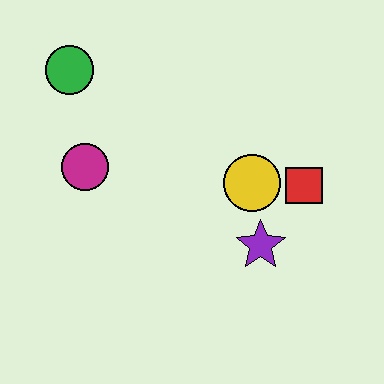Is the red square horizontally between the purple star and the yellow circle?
No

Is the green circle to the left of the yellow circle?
Yes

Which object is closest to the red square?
The yellow circle is closest to the red square.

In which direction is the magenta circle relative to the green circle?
The magenta circle is below the green circle.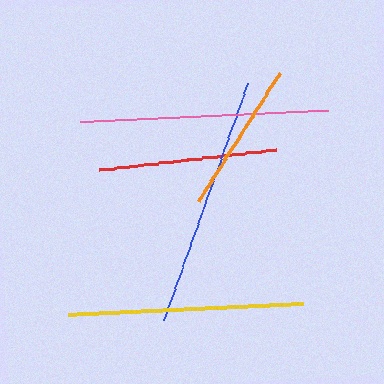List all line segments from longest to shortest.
From longest to shortest: blue, pink, yellow, red, orange.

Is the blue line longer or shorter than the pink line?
The blue line is longer than the pink line.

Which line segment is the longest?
The blue line is the longest at approximately 252 pixels.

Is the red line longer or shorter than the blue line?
The blue line is longer than the red line.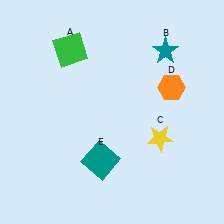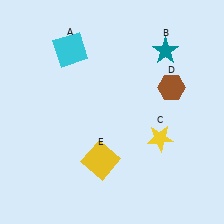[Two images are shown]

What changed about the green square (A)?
In Image 1, A is green. In Image 2, it changed to cyan.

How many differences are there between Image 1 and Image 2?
There are 3 differences between the two images.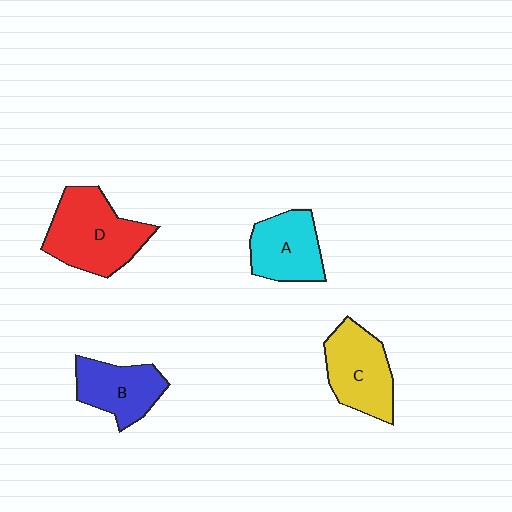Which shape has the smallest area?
Shape B (blue).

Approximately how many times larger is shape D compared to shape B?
Approximately 1.5 times.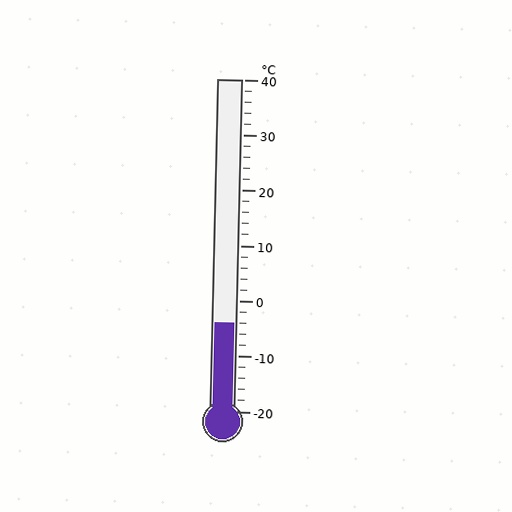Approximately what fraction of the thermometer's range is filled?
The thermometer is filled to approximately 25% of its range.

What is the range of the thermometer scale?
The thermometer scale ranges from -20°C to 40°C.